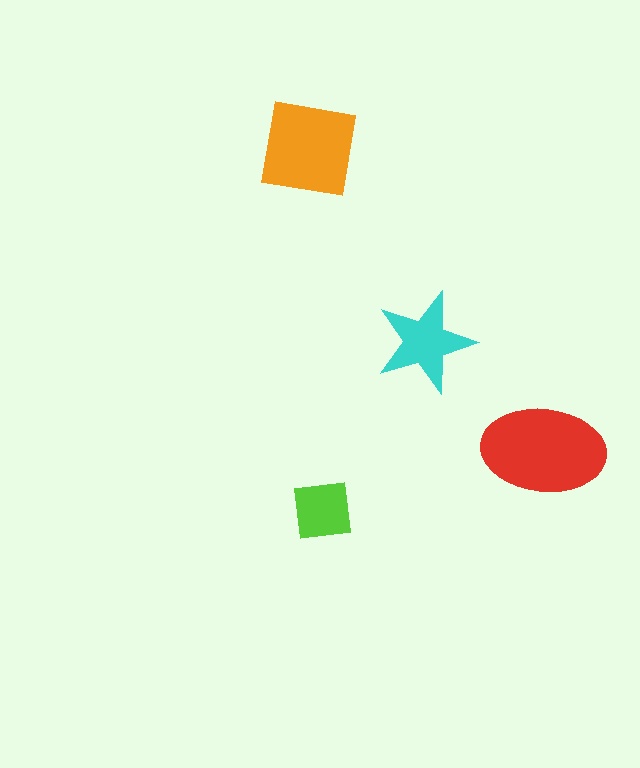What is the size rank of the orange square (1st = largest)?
2nd.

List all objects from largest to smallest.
The red ellipse, the orange square, the cyan star, the lime square.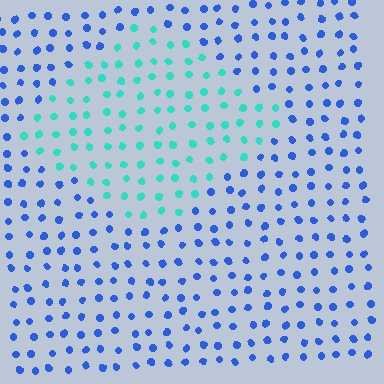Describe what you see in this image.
The image is filled with small blue elements in a uniform arrangement. A diamond-shaped region is visible where the elements are tinted to a slightly different hue, forming a subtle color boundary.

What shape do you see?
I see a diamond.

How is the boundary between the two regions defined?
The boundary is defined purely by a slight shift in hue (about 52 degrees). Spacing, size, and orientation are identical on both sides.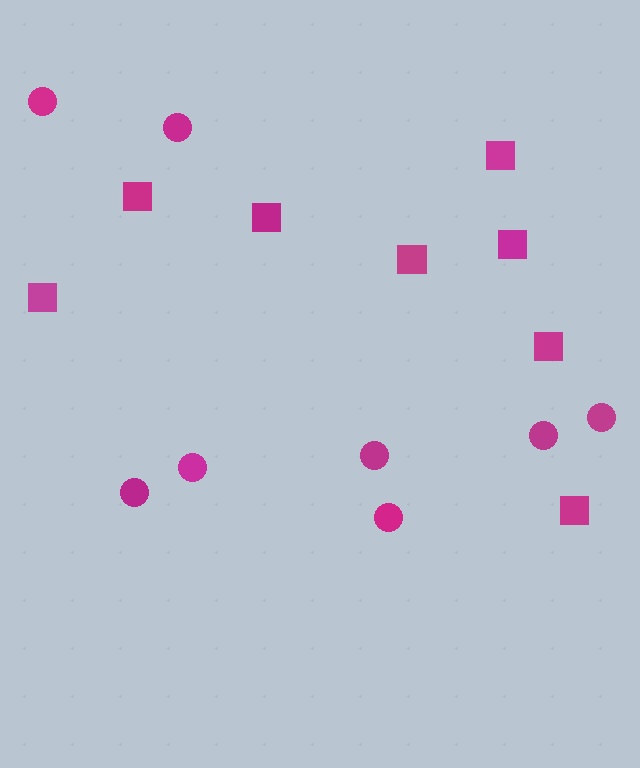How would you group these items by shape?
There are 2 groups: one group of circles (8) and one group of squares (8).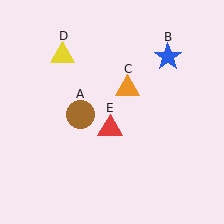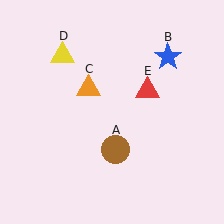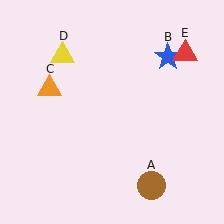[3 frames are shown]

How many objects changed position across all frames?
3 objects changed position: brown circle (object A), orange triangle (object C), red triangle (object E).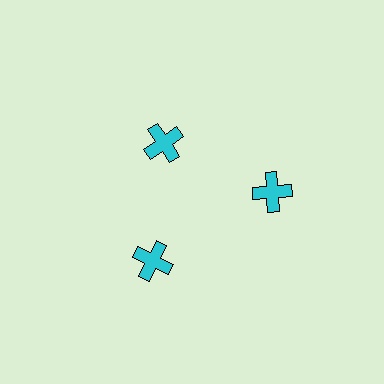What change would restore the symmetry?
The symmetry would be restored by moving it outward, back onto the ring so that all 3 crosses sit at equal angles and equal distance from the center.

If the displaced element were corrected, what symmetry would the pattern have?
It would have 3-fold rotational symmetry — the pattern would map onto itself every 120 degrees.